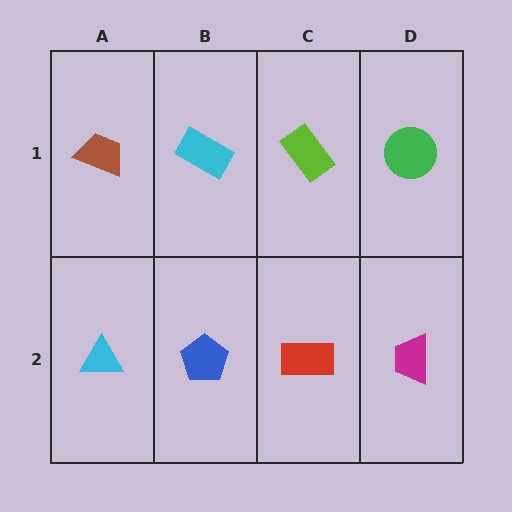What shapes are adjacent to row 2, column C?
A lime rectangle (row 1, column C), a blue pentagon (row 2, column B), a magenta trapezoid (row 2, column D).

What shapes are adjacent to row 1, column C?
A red rectangle (row 2, column C), a cyan rectangle (row 1, column B), a green circle (row 1, column D).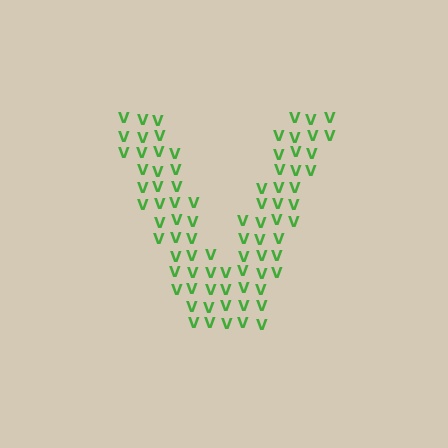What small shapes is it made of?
It is made of small letter V's.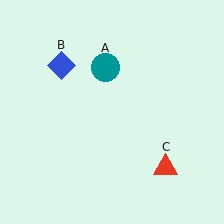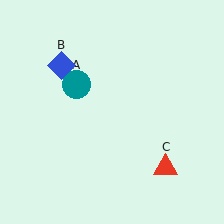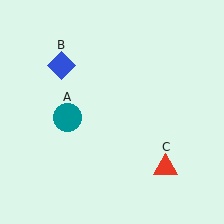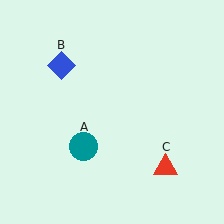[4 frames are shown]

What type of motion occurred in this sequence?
The teal circle (object A) rotated counterclockwise around the center of the scene.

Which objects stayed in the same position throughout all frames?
Blue diamond (object B) and red triangle (object C) remained stationary.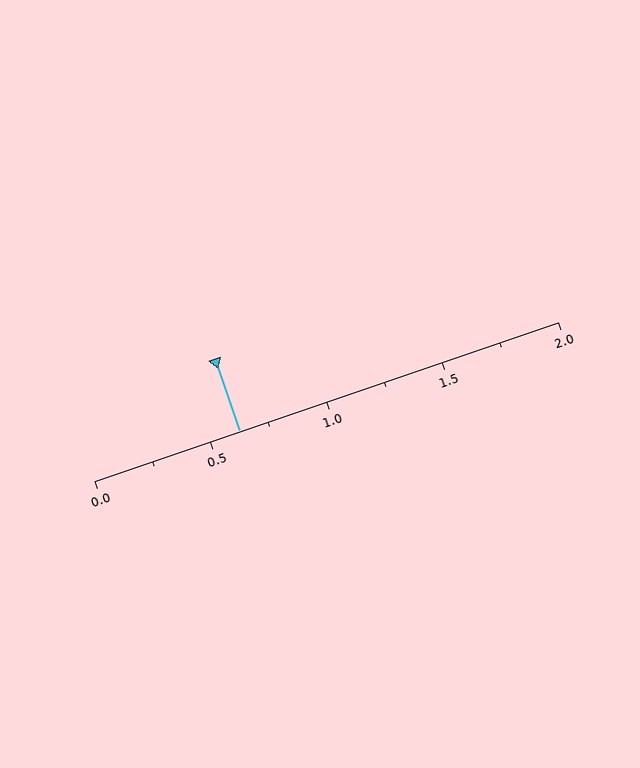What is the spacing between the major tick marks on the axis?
The major ticks are spaced 0.5 apart.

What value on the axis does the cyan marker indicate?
The marker indicates approximately 0.62.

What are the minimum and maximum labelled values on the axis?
The axis runs from 0.0 to 2.0.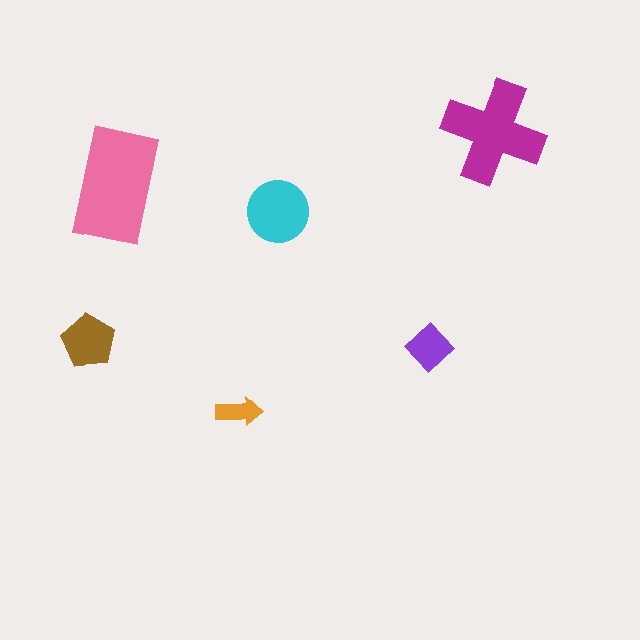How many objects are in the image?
There are 6 objects in the image.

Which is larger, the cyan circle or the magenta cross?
The magenta cross.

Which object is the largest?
The pink rectangle.